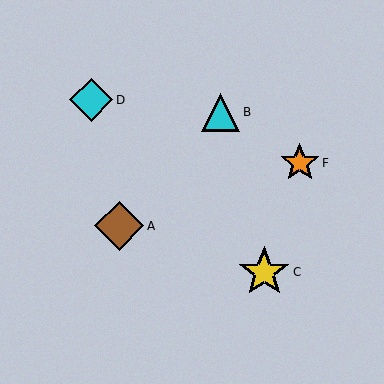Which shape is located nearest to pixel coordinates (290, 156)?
The orange star (labeled F) at (300, 163) is nearest to that location.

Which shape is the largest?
The yellow star (labeled C) is the largest.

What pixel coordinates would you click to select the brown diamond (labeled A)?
Click at (119, 226) to select the brown diamond A.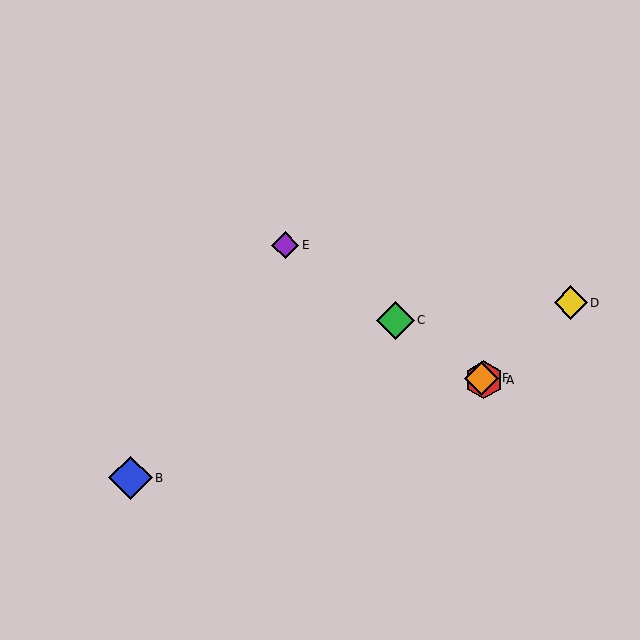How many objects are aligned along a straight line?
4 objects (A, C, E, F) are aligned along a straight line.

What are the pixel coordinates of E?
Object E is at (285, 245).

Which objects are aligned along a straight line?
Objects A, C, E, F are aligned along a straight line.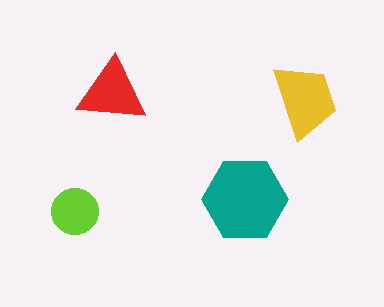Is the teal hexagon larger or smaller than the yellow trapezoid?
Larger.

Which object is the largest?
The teal hexagon.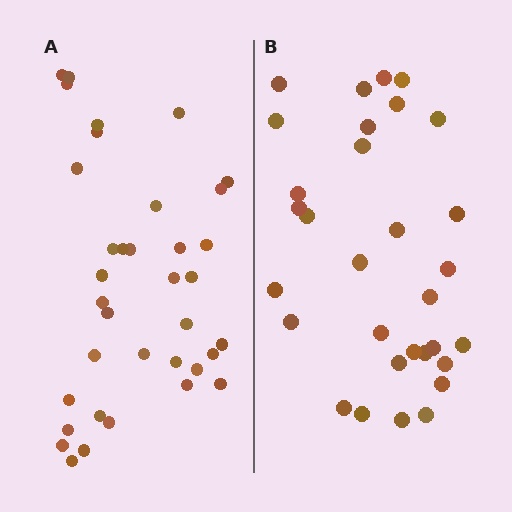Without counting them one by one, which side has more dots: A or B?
Region A (the left region) has more dots.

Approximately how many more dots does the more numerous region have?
Region A has about 5 more dots than region B.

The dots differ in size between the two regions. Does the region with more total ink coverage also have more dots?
No. Region B has more total ink coverage because its dots are larger, but region A actually contains more individual dots. Total area can be misleading — the number of items is what matters here.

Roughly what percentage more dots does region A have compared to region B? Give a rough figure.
About 15% more.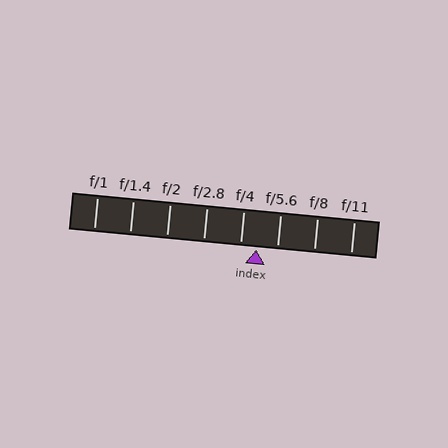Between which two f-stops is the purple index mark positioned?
The index mark is between f/4 and f/5.6.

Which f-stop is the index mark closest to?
The index mark is closest to f/4.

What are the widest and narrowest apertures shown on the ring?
The widest aperture shown is f/1 and the narrowest is f/11.